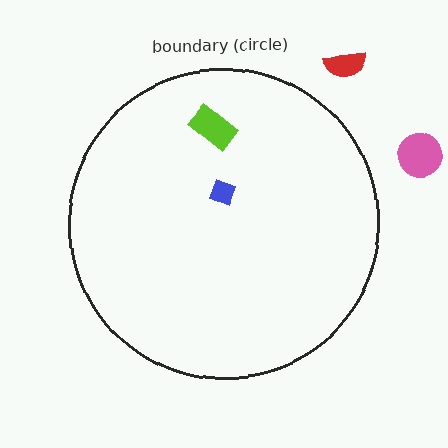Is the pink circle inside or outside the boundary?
Outside.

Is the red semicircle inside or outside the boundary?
Outside.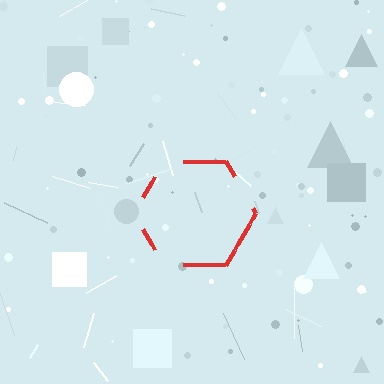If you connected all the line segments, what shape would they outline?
They would outline a hexagon.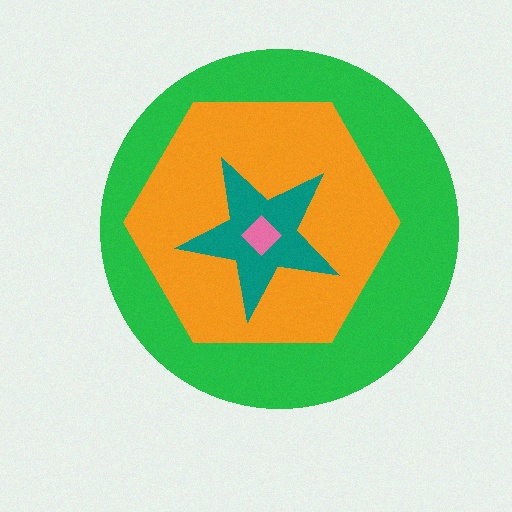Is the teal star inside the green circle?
Yes.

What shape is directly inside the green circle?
The orange hexagon.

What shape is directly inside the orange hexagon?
The teal star.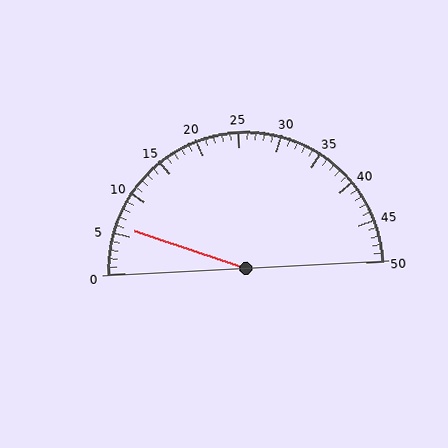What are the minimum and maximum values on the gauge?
The gauge ranges from 0 to 50.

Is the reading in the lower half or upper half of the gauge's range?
The reading is in the lower half of the range (0 to 50).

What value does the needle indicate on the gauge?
The needle indicates approximately 6.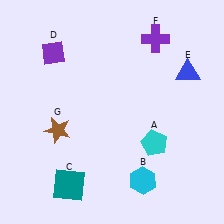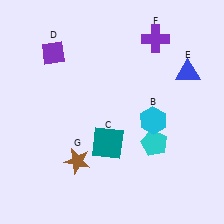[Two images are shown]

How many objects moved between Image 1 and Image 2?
3 objects moved between the two images.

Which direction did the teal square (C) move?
The teal square (C) moved up.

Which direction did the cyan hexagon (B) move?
The cyan hexagon (B) moved up.